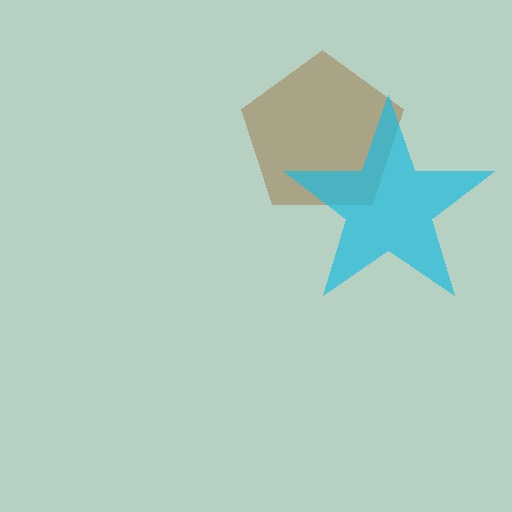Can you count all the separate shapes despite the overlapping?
Yes, there are 2 separate shapes.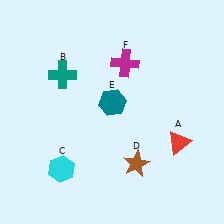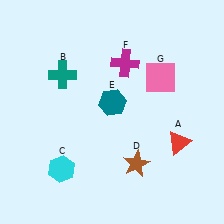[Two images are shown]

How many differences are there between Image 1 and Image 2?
There is 1 difference between the two images.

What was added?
A pink square (G) was added in Image 2.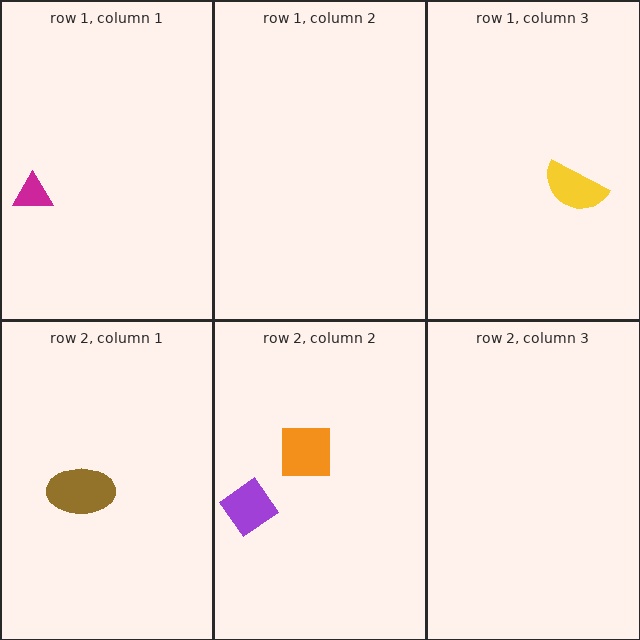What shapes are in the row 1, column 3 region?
The yellow semicircle.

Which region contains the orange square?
The row 2, column 2 region.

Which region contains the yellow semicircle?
The row 1, column 3 region.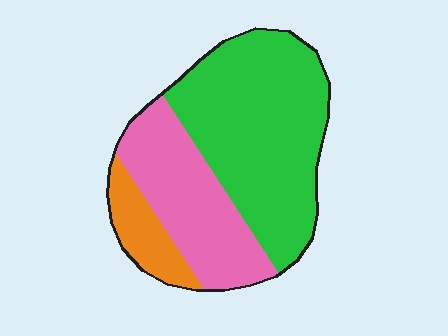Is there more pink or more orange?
Pink.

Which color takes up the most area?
Green, at roughly 55%.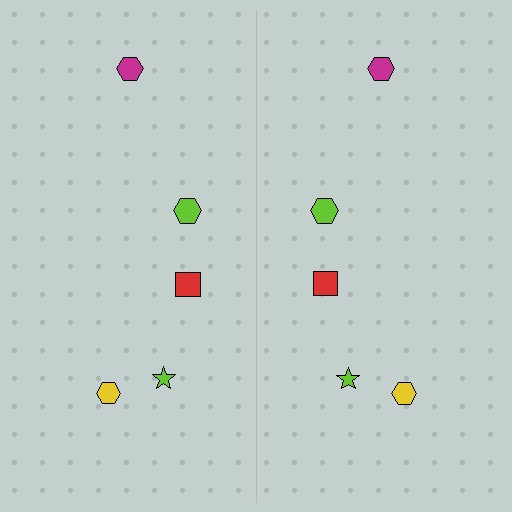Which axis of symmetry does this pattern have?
The pattern has a vertical axis of symmetry running through the center of the image.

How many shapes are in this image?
There are 10 shapes in this image.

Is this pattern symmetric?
Yes, this pattern has bilateral (reflection) symmetry.